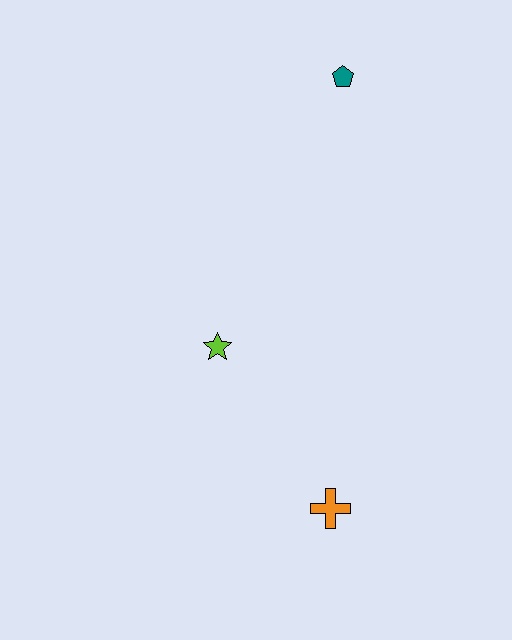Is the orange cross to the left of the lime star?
No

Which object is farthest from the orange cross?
The teal pentagon is farthest from the orange cross.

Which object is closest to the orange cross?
The lime star is closest to the orange cross.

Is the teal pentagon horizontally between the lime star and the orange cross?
No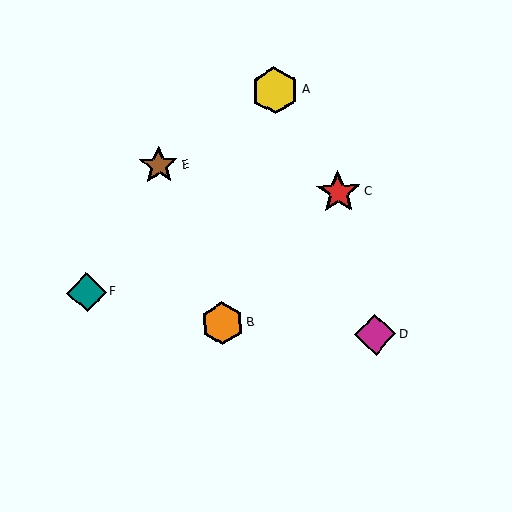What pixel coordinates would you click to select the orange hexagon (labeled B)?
Click at (222, 324) to select the orange hexagon B.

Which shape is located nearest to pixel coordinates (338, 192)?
The red star (labeled C) at (339, 192) is nearest to that location.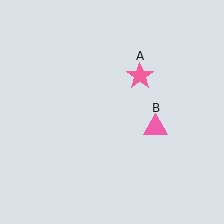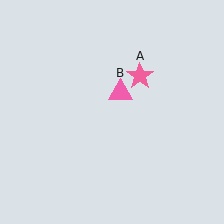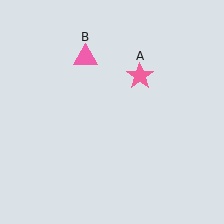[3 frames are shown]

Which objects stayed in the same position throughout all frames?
Pink star (object A) remained stationary.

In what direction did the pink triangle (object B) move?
The pink triangle (object B) moved up and to the left.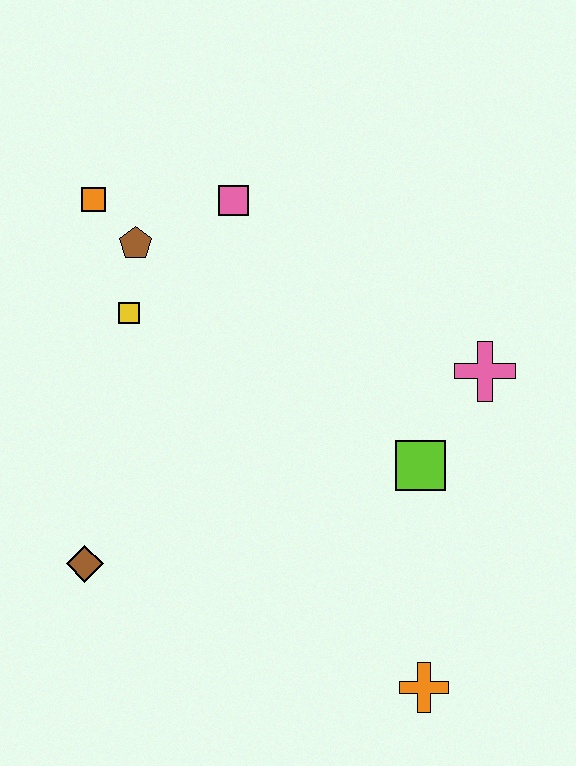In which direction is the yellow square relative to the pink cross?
The yellow square is to the left of the pink cross.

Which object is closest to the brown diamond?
The yellow square is closest to the brown diamond.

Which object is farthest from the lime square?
The orange square is farthest from the lime square.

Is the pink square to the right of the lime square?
No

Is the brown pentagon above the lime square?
Yes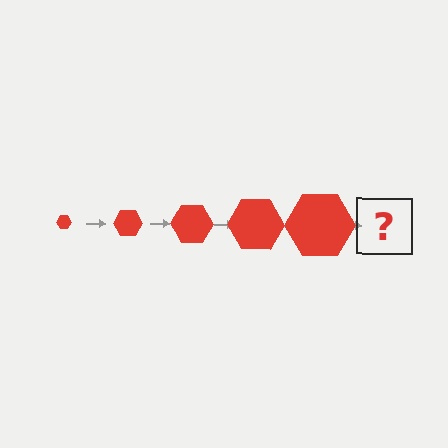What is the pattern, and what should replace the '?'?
The pattern is that the hexagon gets progressively larger each step. The '?' should be a red hexagon, larger than the previous one.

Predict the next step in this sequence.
The next step is a red hexagon, larger than the previous one.